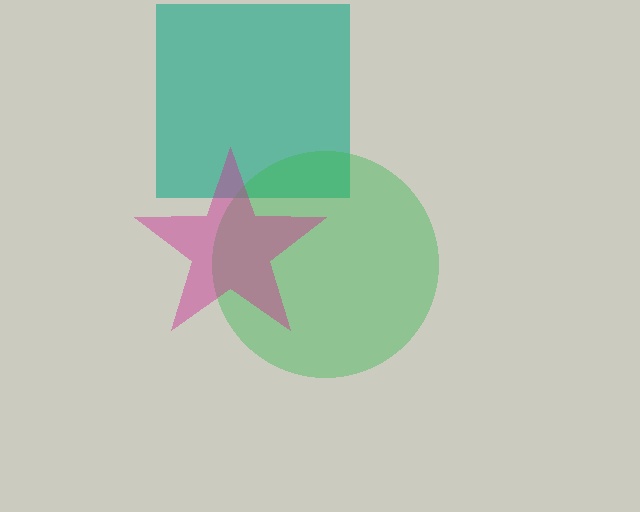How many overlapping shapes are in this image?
There are 3 overlapping shapes in the image.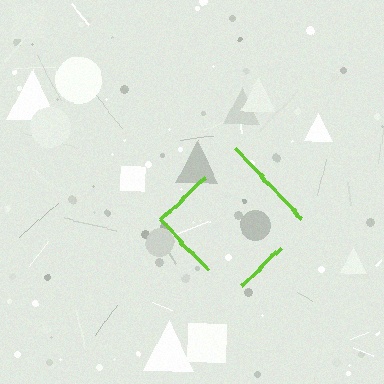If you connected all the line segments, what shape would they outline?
They would outline a diamond.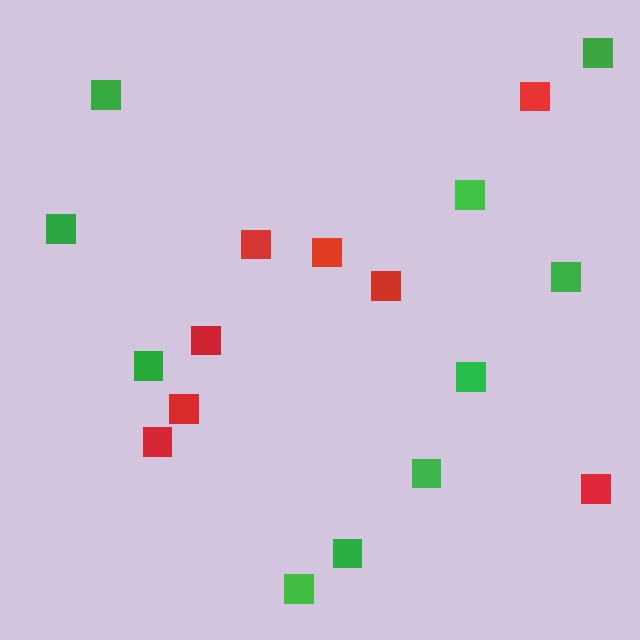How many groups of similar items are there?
There are 2 groups: one group of green squares (10) and one group of red squares (8).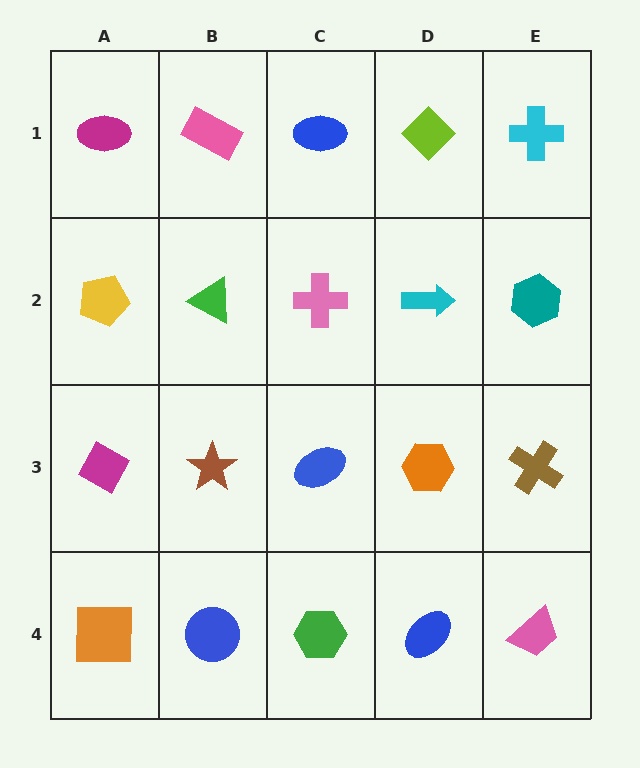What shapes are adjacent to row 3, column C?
A pink cross (row 2, column C), a green hexagon (row 4, column C), a brown star (row 3, column B), an orange hexagon (row 3, column D).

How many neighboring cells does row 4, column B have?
3.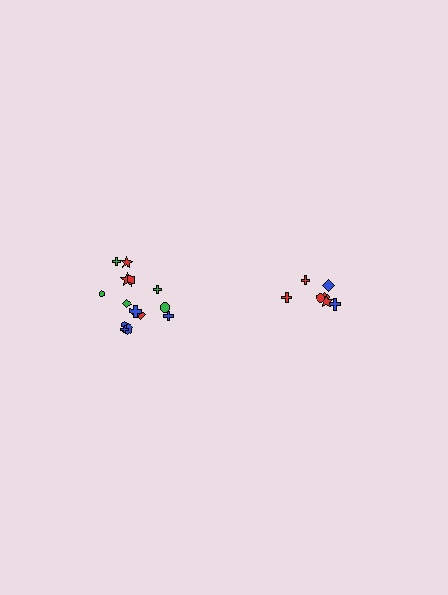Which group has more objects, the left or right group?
The left group.